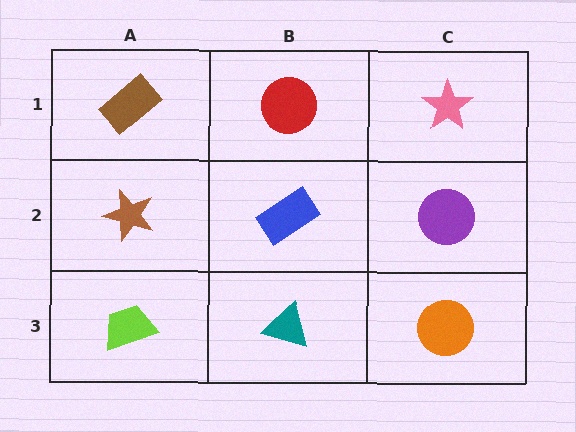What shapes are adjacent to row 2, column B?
A red circle (row 1, column B), a teal triangle (row 3, column B), a brown star (row 2, column A), a purple circle (row 2, column C).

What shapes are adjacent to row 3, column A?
A brown star (row 2, column A), a teal triangle (row 3, column B).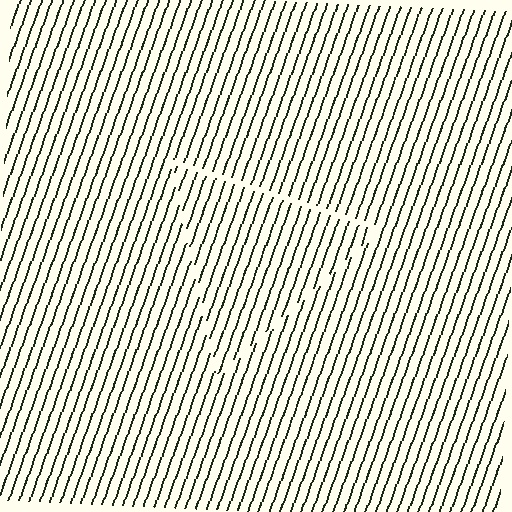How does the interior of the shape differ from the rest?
The interior of the shape contains the same grating, shifted by half a period — the contour is defined by the phase discontinuity where line-ends from the inner and outer gratings abut.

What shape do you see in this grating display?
An illusory triangle. The interior of the shape contains the same grating, shifted by half a period — the contour is defined by the phase discontinuity where line-ends from the inner and outer gratings abut.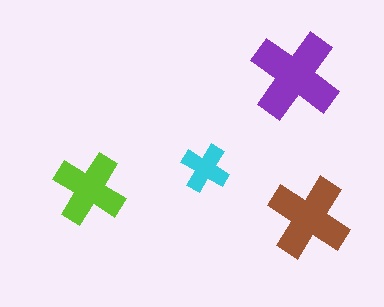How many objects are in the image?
There are 4 objects in the image.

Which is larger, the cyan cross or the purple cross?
The purple one.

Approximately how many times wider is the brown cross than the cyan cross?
About 1.5 times wider.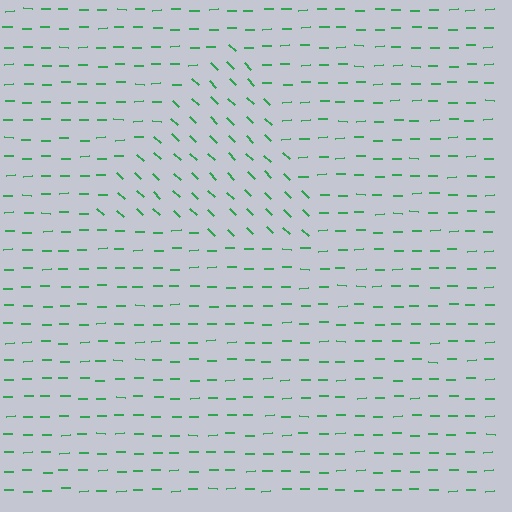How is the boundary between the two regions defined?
The boundary is defined purely by a change in line orientation (approximately 45 degrees difference). All lines are the same color and thickness.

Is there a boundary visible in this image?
Yes, there is a texture boundary formed by a change in line orientation.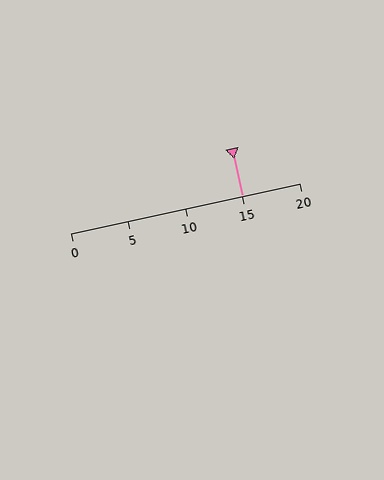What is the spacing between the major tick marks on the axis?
The major ticks are spaced 5 apart.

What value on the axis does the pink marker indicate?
The marker indicates approximately 15.